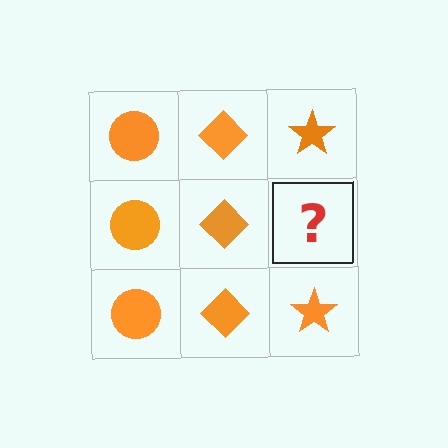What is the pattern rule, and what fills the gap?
The rule is that each column has a consistent shape. The gap should be filled with an orange star.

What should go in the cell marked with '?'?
The missing cell should contain an orange star.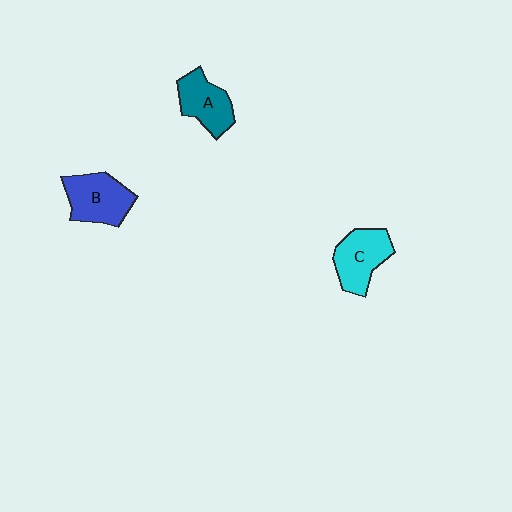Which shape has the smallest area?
Shape A (teal).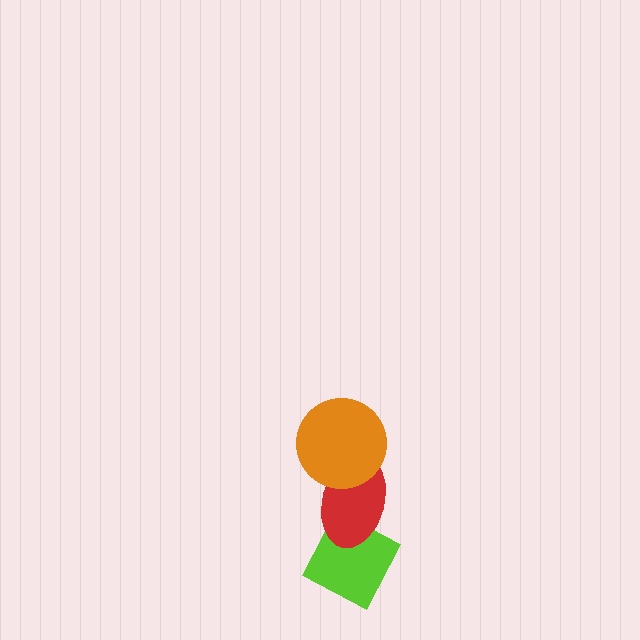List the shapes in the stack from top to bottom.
From top to bottom: the orange circle, the red ellipse, the lime diamond.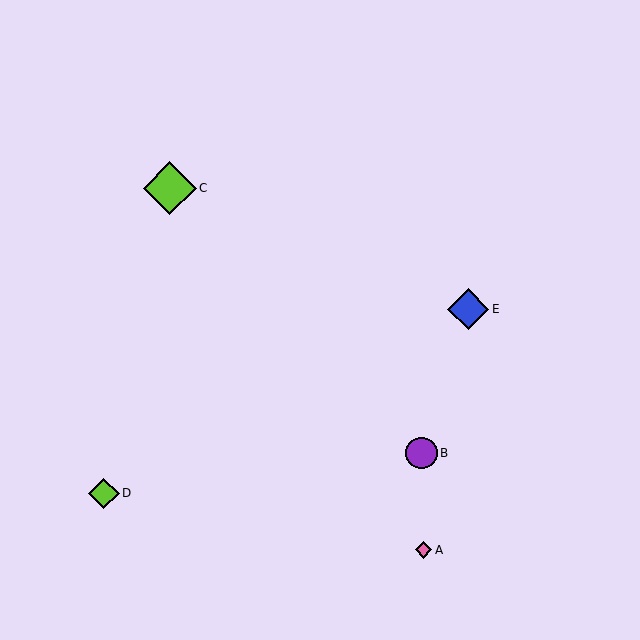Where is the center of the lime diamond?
The center of the lime diamond is at (170, 188).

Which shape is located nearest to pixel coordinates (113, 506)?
The lime diamond (labeled D) at (104, 493) is nearest to that location.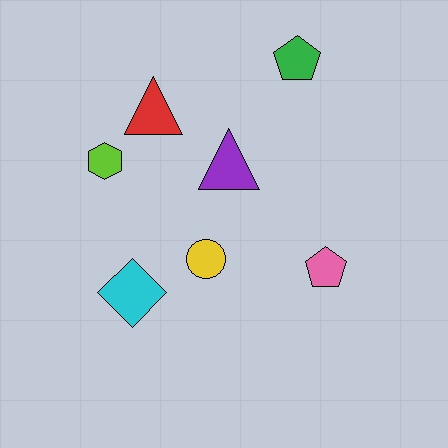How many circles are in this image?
There is 1 circle.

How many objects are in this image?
There are 7 objects.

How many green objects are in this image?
There is 1 green object.